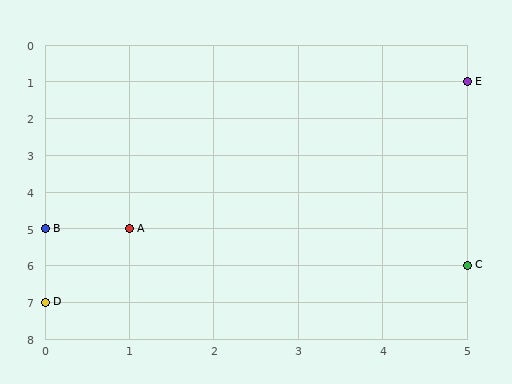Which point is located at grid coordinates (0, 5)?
Point B is at (0, 5).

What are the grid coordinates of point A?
Point A is at grid coordinates (1, 5).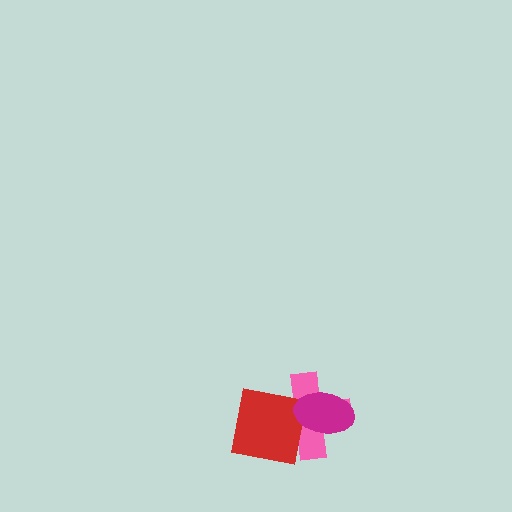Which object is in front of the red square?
The magenta ellipse is in front of the red square.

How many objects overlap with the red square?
2 objects overlap with the red square.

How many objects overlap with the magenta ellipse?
2 objects overlap with the magenta ellipse.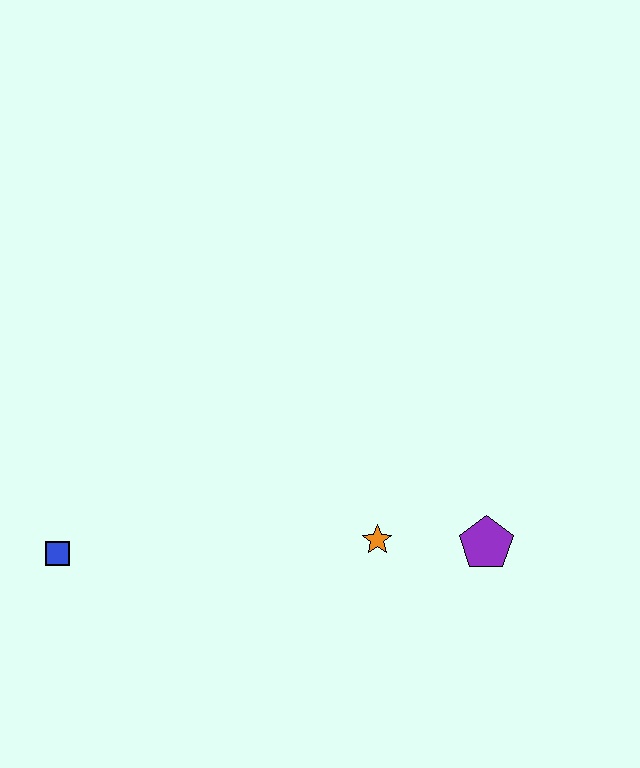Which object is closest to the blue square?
The orange star is closest to the blue square.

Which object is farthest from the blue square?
The purple pentagon is farthest from the blue square.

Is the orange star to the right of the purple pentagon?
No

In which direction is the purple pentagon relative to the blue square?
The purple pentagon is to the right of the blue square.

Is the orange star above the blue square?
Yes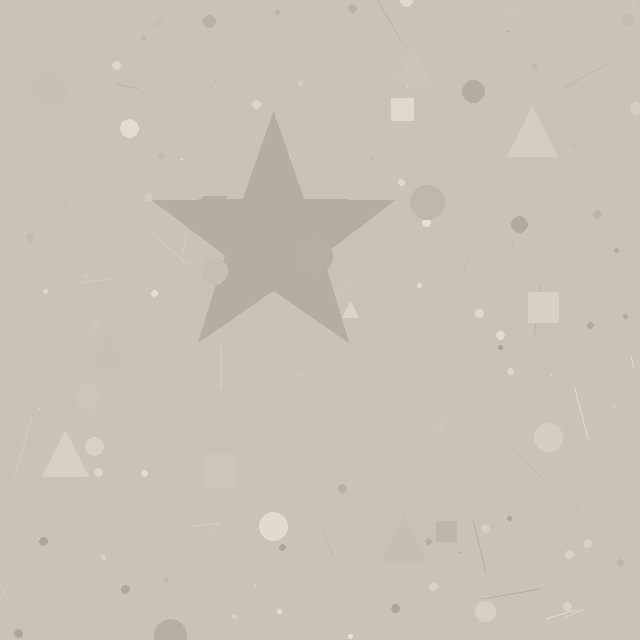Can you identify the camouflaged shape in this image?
The camouflaged shape is a star.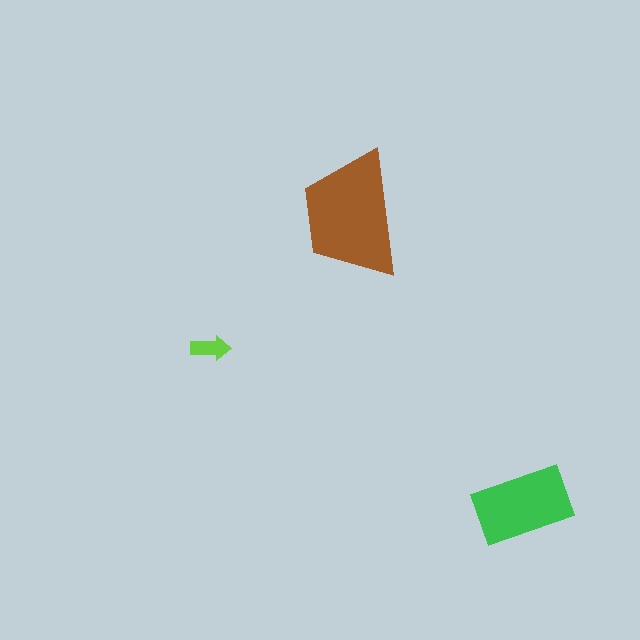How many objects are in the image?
There are 3 objects in the image.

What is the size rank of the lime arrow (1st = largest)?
3rd.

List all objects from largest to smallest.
The brown trapezoid, the green rectangle, the lime arrow.